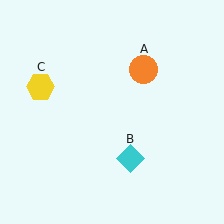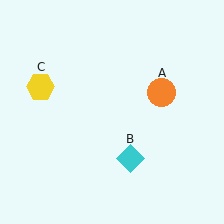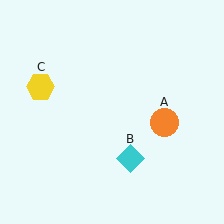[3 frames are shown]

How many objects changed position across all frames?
1 object changed position: orange circle (object A).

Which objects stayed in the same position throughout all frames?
Cyan diamond (object B) and yellow hexagon (object C) remained stationary.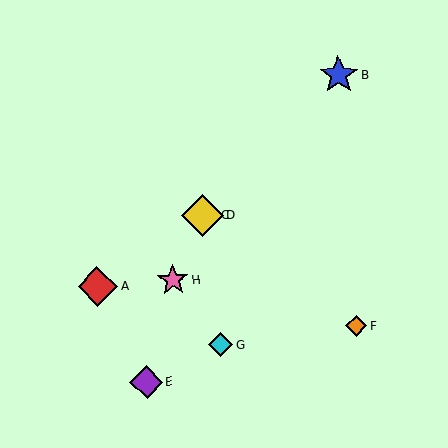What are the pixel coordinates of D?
Object D is at (202, 215).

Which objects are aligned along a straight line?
Objects A, C, D are aligned along a straight line.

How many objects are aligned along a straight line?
3 objects (A, C, D) are aligned along a straight line.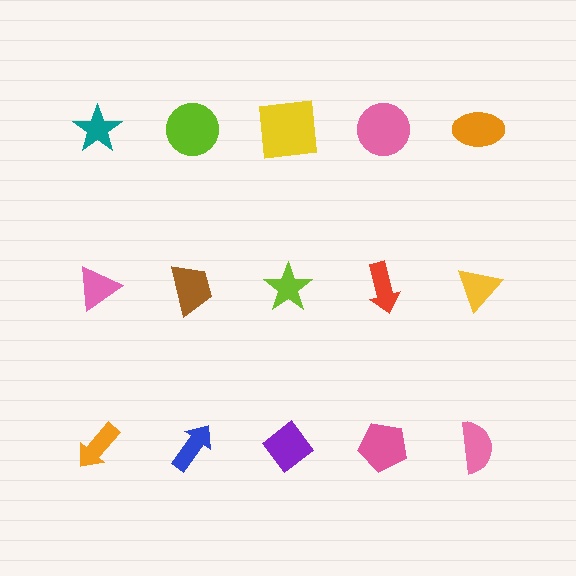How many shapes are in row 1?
5 shapes.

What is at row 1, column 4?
A pink circle.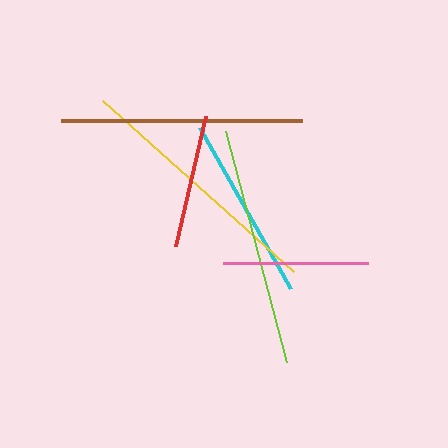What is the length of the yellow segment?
The yellow segment is approximately 256 pixels long.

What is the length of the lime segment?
The lime segment is approximately 240 pixels long.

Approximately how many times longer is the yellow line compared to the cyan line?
The yellow line is approximately 1.4 times the length of the cyan line.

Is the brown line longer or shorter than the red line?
The brown line is longer than the red line.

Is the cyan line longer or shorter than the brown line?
The brown line is longer than the cyan line.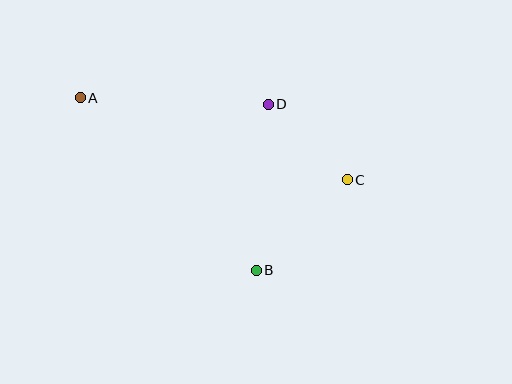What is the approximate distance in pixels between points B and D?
The distance between B and D is approximately 166 pixels.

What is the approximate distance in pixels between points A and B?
The distance between A and B is approximately 246 pixels.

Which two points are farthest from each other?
Points A and C are farthest from each other.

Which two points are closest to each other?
Points C and D are closest to each other.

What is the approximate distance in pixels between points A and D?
The distance between A and D is approximately 188 pixels.